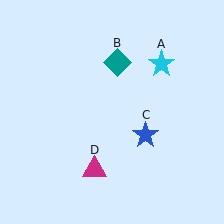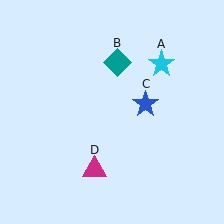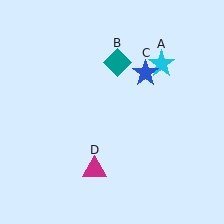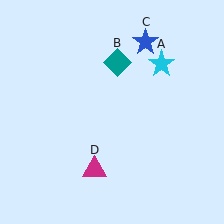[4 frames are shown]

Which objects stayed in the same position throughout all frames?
Cyan star (object A) and teal diamond (object B) and magenta triangle (object D) remained stationary.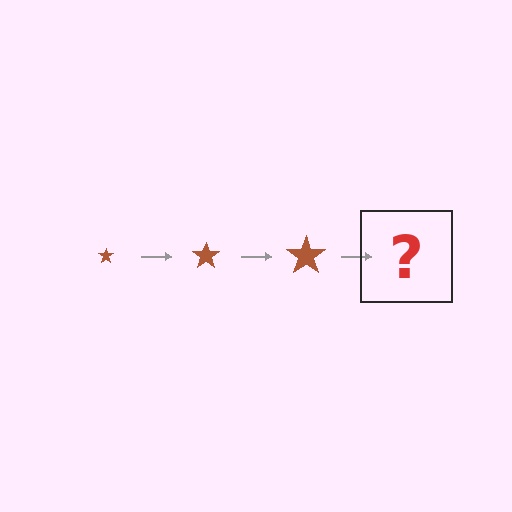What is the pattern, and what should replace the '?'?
The pattern is that the star gets progressively larger each step. The '?' should be a brown star, larger than the previous one.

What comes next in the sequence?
The next element should be a brown star, larger than the previous one.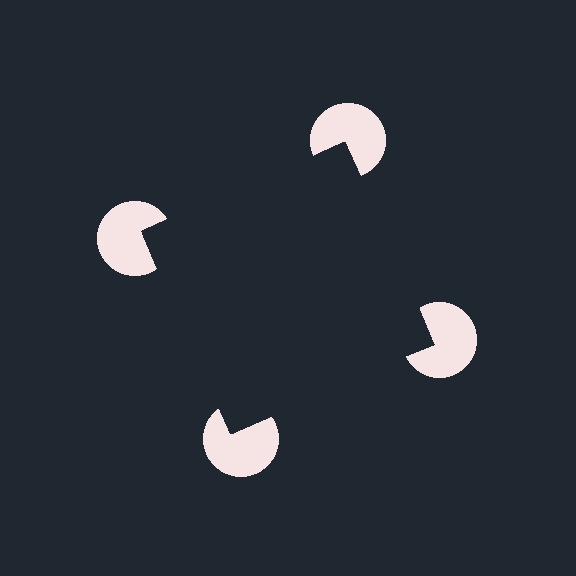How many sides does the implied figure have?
4 sides.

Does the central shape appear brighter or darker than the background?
It typically appears slightly darker than the background, even though no actual brightness change is drawn.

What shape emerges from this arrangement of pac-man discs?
An illusory square — its edges are inferred from the aligned wedge cuts in the pac-man discs, not physically drawn.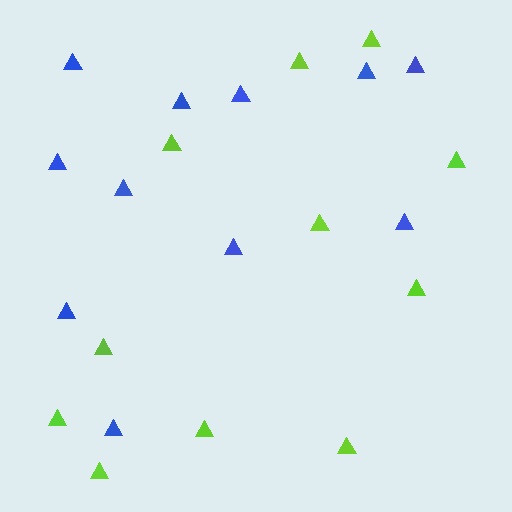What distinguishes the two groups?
There are 2 groups: one group of blue triangles (11) and one group of lime triangles (11).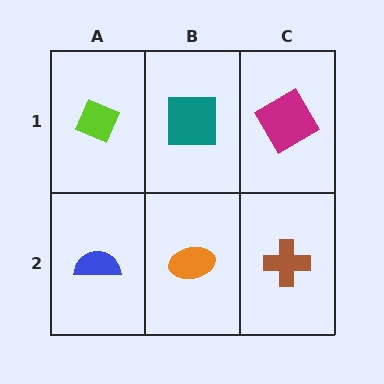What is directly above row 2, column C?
A magenta diamond.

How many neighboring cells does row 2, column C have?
2.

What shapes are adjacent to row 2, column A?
A lime diamond (row 1, column A), an orange ellipse (row 2, column B).